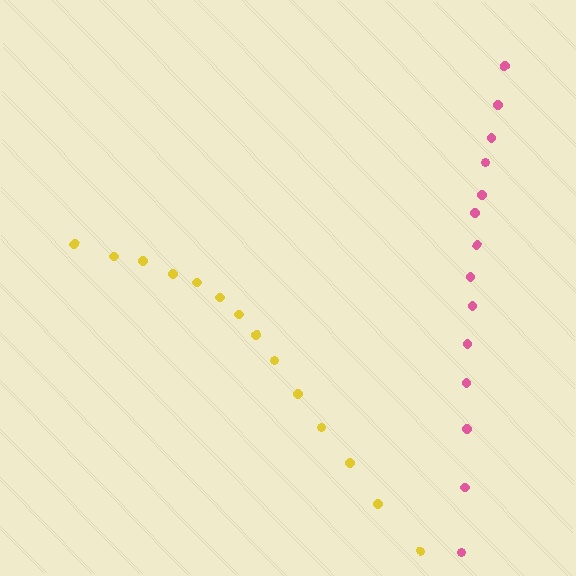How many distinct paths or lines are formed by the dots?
There are 2 distinct paths.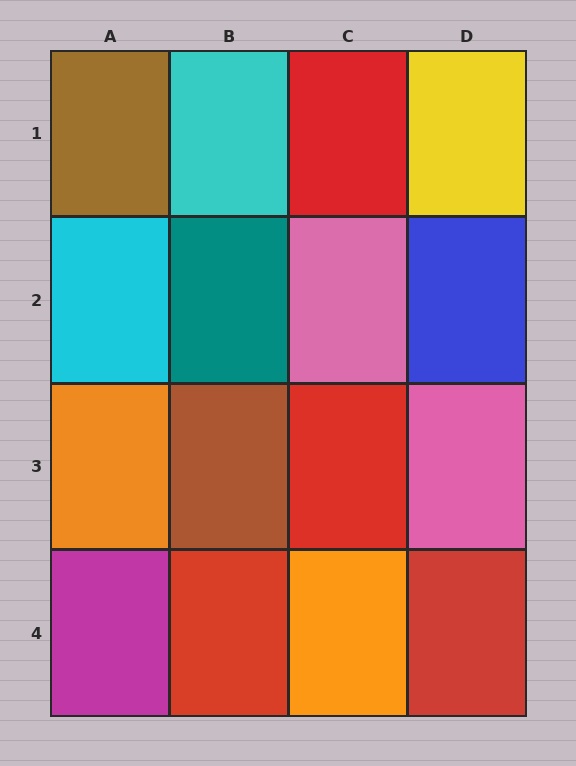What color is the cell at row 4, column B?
Red.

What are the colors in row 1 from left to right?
Brown, cyan, red, yellow.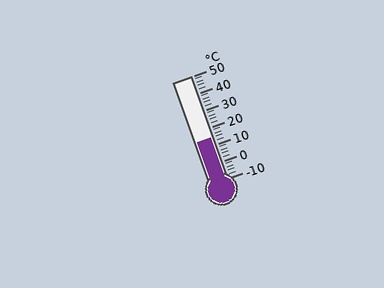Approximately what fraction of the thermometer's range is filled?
The thermometer is filled to approximately 40% of its range.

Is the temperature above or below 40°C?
The temperature is below 40°C.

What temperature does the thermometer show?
The thermometer shows approximately 14°C.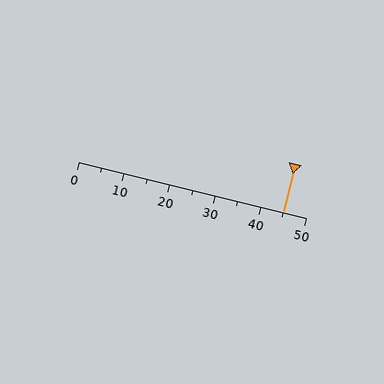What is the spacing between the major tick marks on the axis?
The major ticks are spaced 10 apart.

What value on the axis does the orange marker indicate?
The marker indicates approximately 45.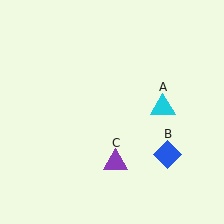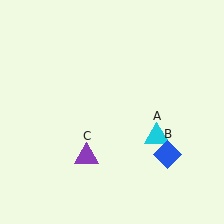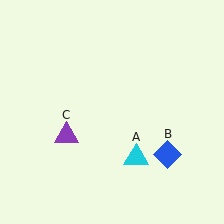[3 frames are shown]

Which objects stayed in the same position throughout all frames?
Blue diamond (object B) remained stationary.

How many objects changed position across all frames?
2 objects changed position: cyan triangle (object A), purple triangle (object C).